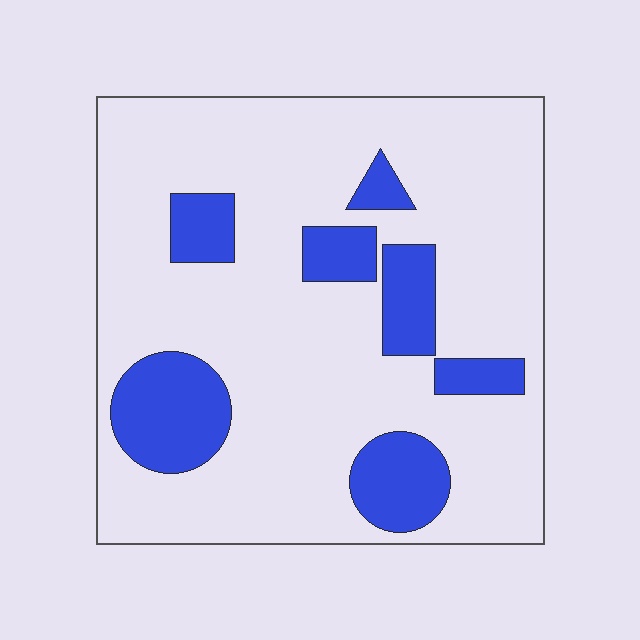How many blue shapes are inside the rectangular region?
7.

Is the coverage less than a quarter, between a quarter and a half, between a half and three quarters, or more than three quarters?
Less than a quarter.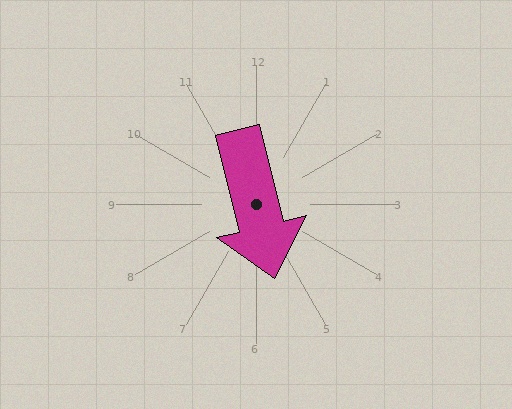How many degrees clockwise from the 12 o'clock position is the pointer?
Approximately 166 degrees.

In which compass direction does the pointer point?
South.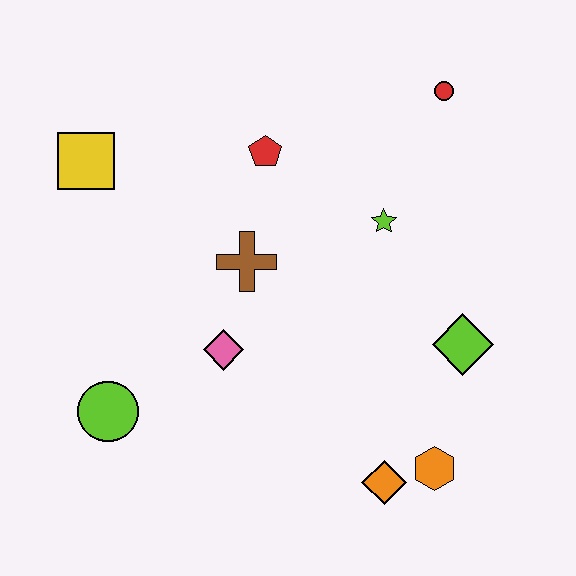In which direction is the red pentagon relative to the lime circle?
The red pentagon is above the lime circle.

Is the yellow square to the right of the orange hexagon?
No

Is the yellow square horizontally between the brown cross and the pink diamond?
No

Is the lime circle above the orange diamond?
Yes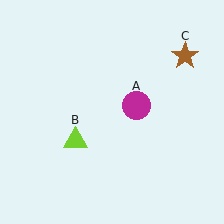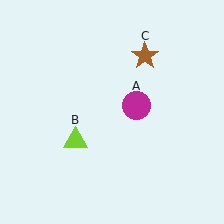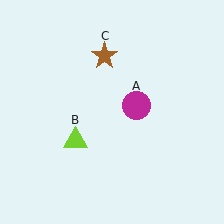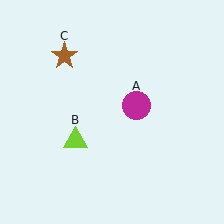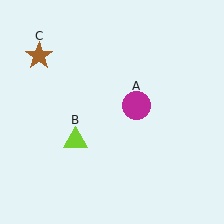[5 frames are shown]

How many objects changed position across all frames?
1 object changed position: brown star (object C).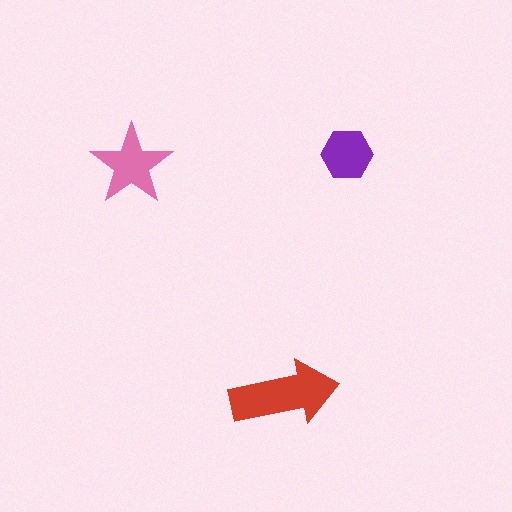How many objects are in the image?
There are 3 objects in the image.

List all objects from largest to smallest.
The red arrow, the pink star, the purple hexagon.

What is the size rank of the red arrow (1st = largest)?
1st.